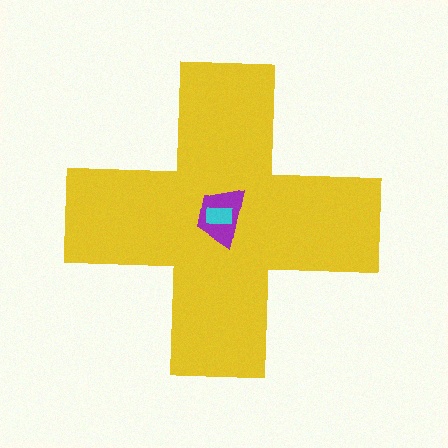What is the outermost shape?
The yellow cross.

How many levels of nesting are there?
3.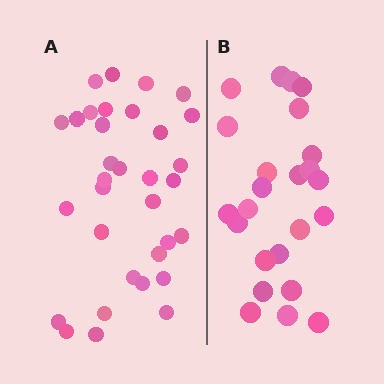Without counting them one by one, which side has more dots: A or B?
Region A (the left region) has more dots.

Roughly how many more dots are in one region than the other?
Region A has roughly 8 or so more dots than region B.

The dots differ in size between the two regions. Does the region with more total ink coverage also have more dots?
No. Region B has more total ink coverage because its dots are larger, but region A actually contains more individual dots. Total area can be misleading — the number of items is what matters here.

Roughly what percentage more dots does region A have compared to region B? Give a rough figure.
About 40% more.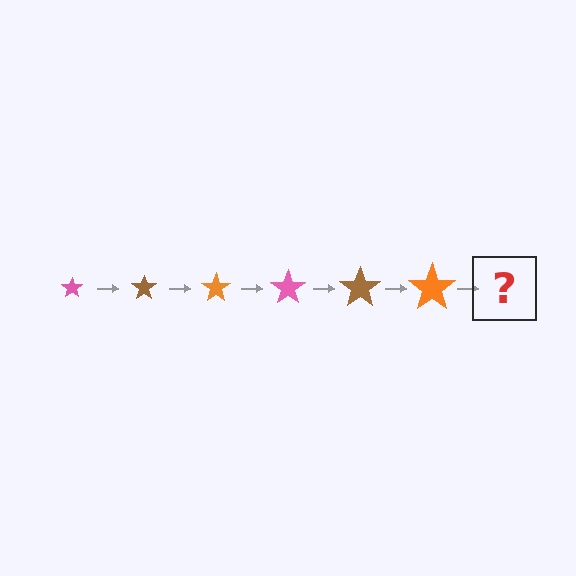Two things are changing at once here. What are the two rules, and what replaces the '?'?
The two rules are that the star grows larger each step and the color cycles through pink, brown, and orange. The '?' should be a pink star, larger than the previous one.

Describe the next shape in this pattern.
It should be a pink star, larger than the previous one.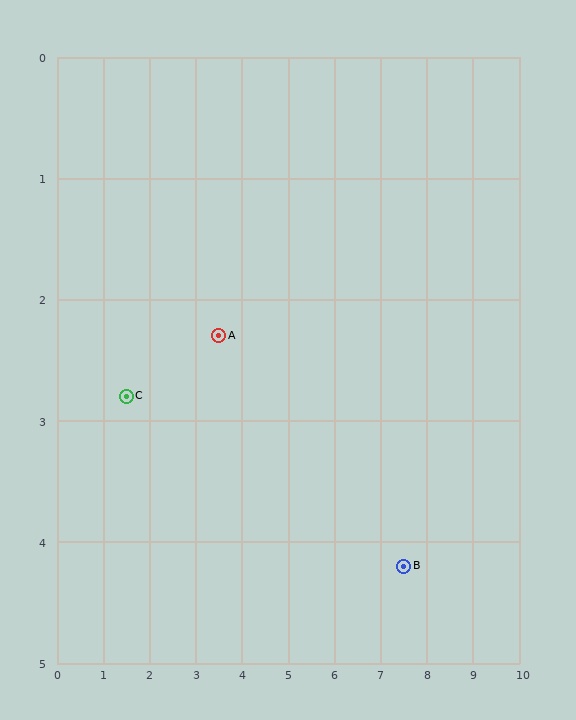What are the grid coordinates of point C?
Point C is at approximately (1.5, 2.8).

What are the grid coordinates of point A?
Point A is at approximately (3.5, 2.3).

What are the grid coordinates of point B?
Point B is at approximately (7.5, 4.2).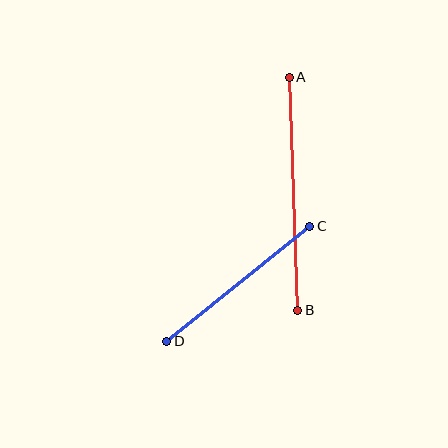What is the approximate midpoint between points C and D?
The midpoint is at approximately (238, 284) pixels.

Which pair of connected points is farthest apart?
Points A and B are farthest apart.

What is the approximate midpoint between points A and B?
The midpoint is at approximately (294, 194) pixels.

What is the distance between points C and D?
The distance is approximately 184 pixels.